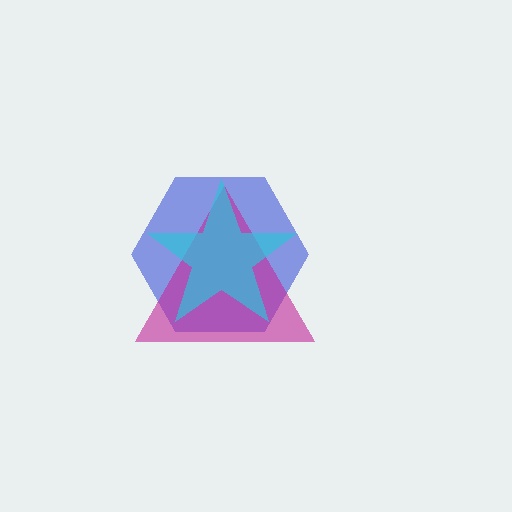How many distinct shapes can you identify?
There are 3 distinct shapes: a blue hexagon, a magenta triangle, a cyan star.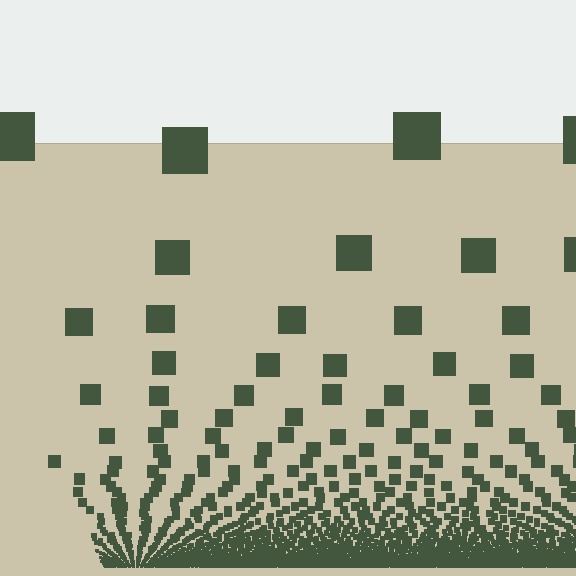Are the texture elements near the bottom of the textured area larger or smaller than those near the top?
Smaller. The gradient is inverted — elements near the bottom are smaller and denser.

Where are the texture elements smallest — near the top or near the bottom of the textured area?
Near the bottom.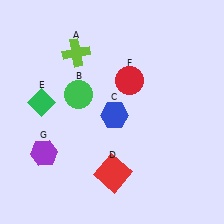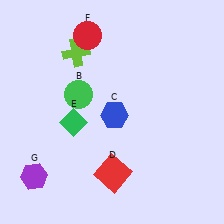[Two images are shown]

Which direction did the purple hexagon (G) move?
The purple hexagon (G) moved down.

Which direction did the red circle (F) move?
The red circle (F) moved up.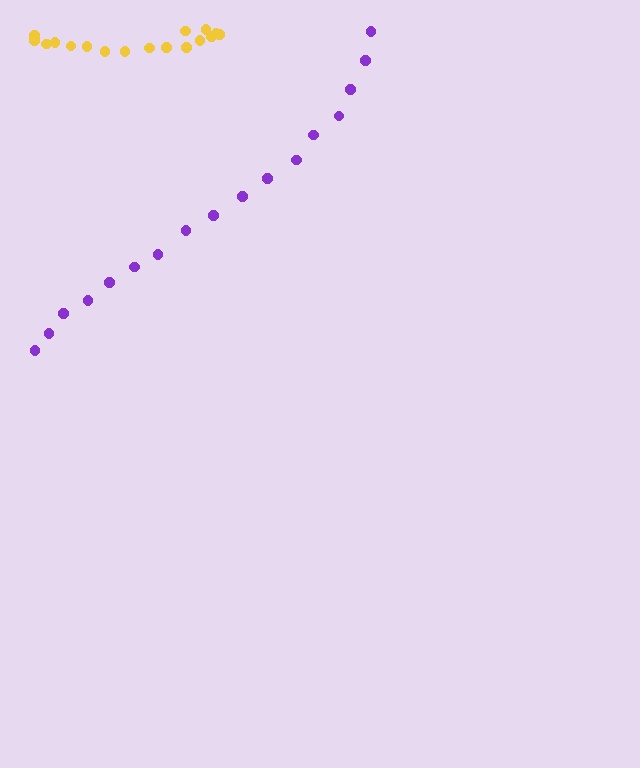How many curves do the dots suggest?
There are 2 distinct paths.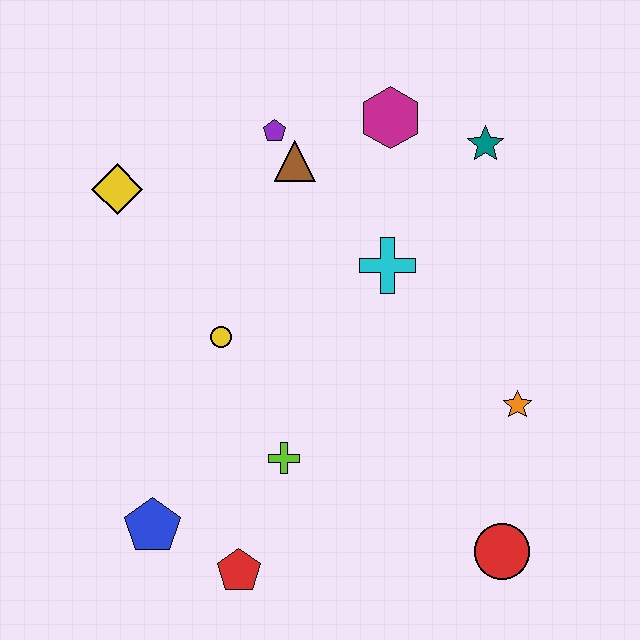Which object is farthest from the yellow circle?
The red circle is farthest from the yellow circle.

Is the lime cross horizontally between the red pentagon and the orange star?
Yes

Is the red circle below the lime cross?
Yes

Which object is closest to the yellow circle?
The lime cross is closest to the yellow circle.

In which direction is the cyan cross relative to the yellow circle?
The cyan cross is to the right of the yellow circle.